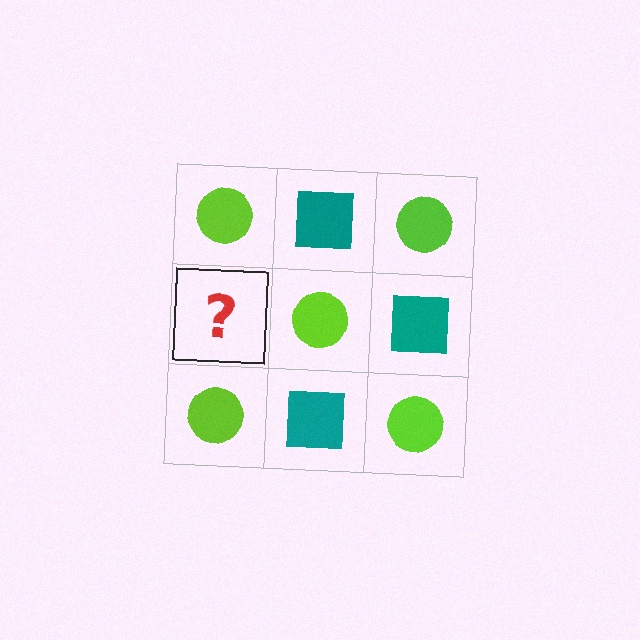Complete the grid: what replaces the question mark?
The question mark should be replaced with a teal square.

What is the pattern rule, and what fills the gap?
The rule is that it alternates lime circle and teal square in a checkerboard pattern. The gap should be filled with a teal square.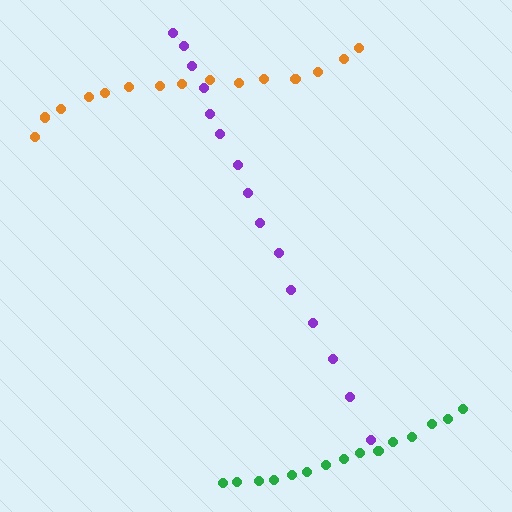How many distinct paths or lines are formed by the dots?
There are 3 distinct paths.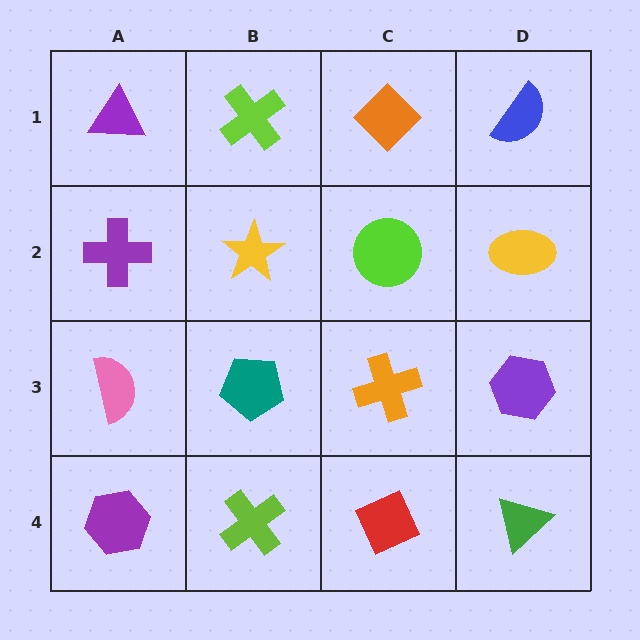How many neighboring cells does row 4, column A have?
2.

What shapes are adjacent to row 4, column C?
An orange cross (row 3, column C), a lime cross (row 4, column B), a green triangle (row 4, column D).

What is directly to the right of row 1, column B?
An orange diamond.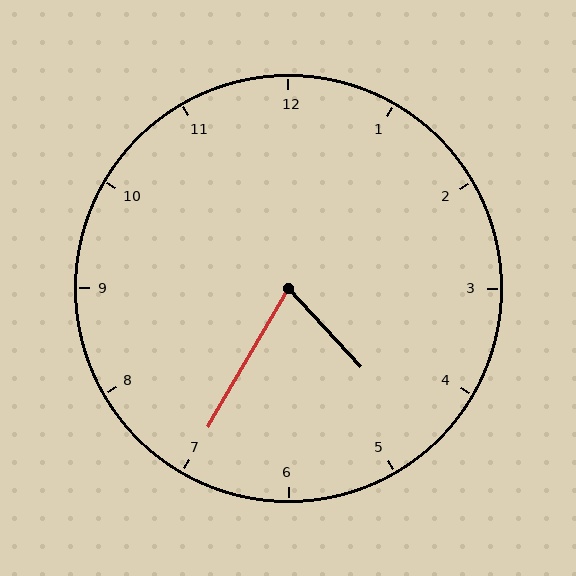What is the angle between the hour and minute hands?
Approximately 72 degrees.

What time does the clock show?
4:35.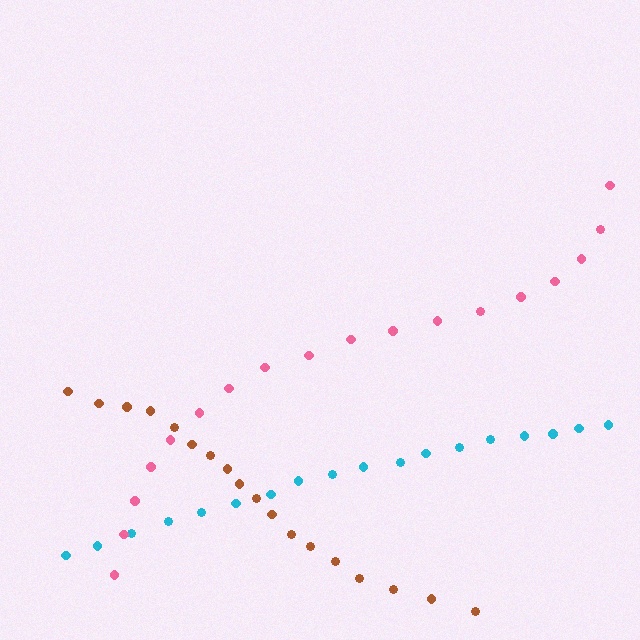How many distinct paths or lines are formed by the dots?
There are 3 distinct paths.